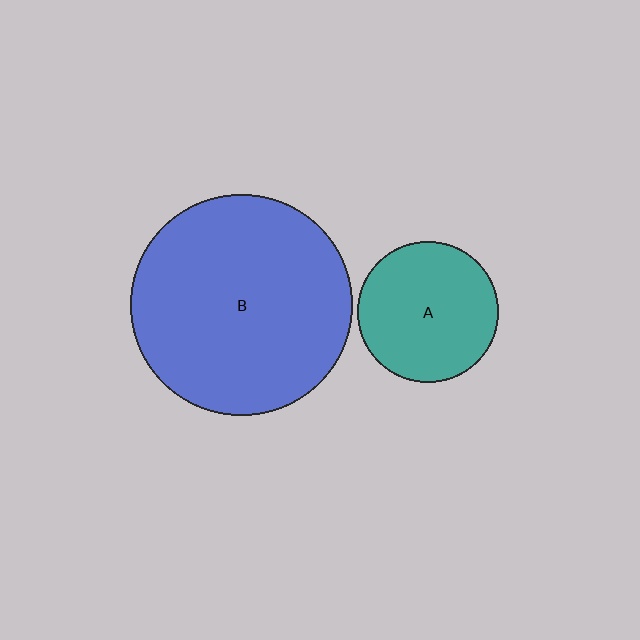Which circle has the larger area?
Circle B (blue).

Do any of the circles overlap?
No, none of the circles overlap.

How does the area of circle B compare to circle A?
Approximately 2.5 times.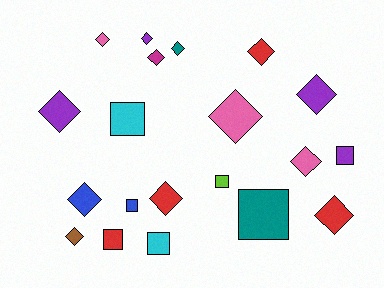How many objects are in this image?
There are 20 objects.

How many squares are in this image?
There are 7 squares.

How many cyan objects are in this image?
There are 2 cyan objects.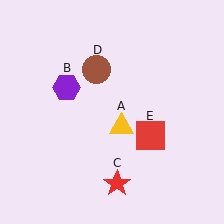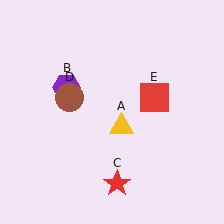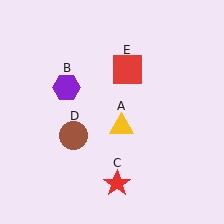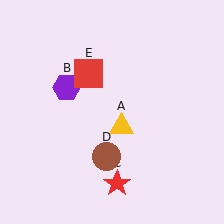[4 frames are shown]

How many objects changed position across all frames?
2 objects changed position: brown circle (object D), red square (object E).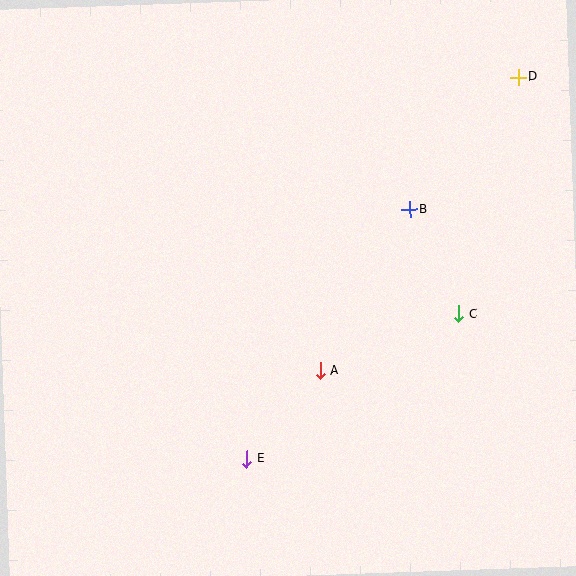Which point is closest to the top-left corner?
Point B is closest to the top-left corner.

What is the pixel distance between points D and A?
The distance between D and A is 354 pixels.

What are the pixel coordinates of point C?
Point C is at (459, 314).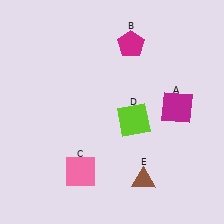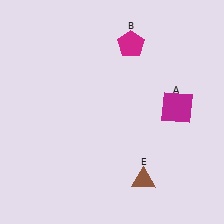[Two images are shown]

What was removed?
The lime square (D), the pink square (C) were removed in Image 2.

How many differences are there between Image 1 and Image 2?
There are 2 differences between the two images.